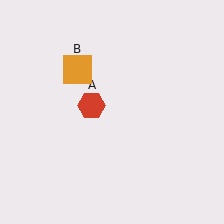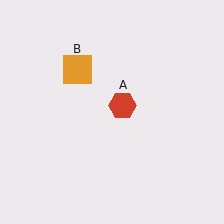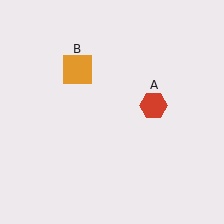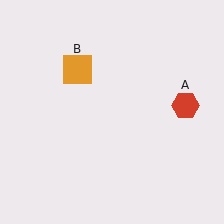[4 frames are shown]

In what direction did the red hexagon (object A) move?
The red hexagon (object A) moved right.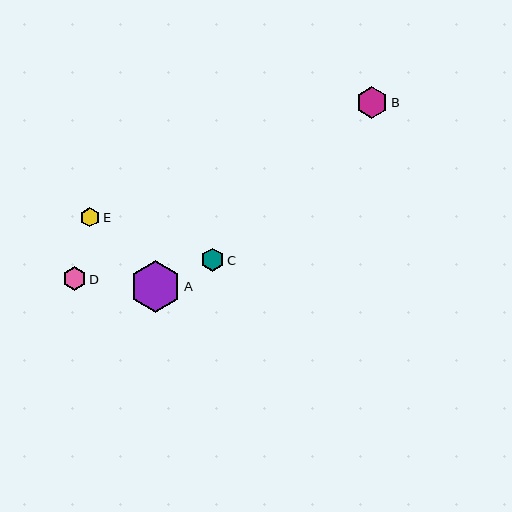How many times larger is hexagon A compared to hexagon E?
Hexagon A is approximately 2.6 times the size of hexagon E.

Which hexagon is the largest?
Hexagon A is the largest with a size of approximately 51 pixels.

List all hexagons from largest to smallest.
From largest to smallest: A, B, C, D, E.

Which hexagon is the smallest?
Hexagon E is the smallest with a size of approximately 19 pixels.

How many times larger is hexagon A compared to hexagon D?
Hexagon A is approximately 2.2 times the size of hexagon D.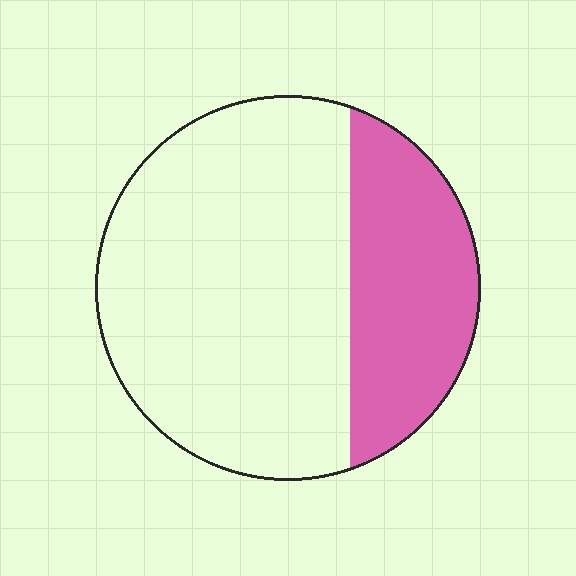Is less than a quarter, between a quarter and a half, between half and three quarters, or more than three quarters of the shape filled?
Between a quarter and a half.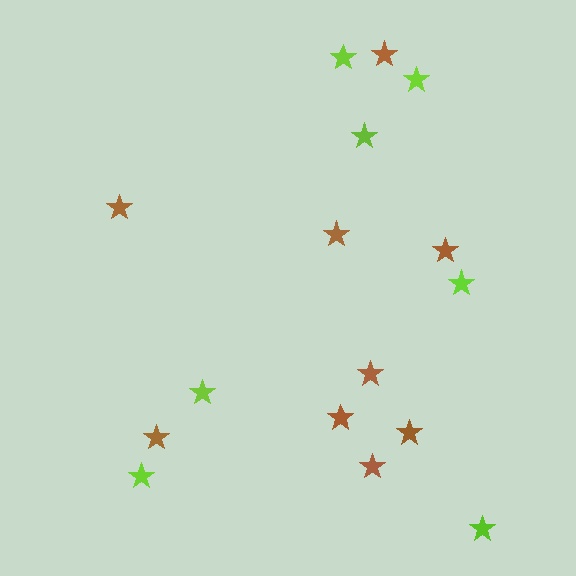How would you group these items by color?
There are 2 groups: one group of brown stars (9) and one group of lime stars (7).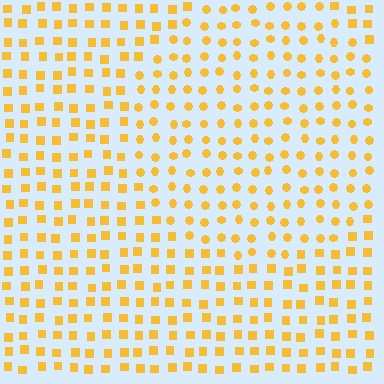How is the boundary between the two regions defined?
The boundary is defined by a change in element shape: circles inside vs. squares outside. All elements share the same color and spacing.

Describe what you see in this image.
The image is filled with small yellow elements arranged in a uniform grid. A circle-shaped region contains circles, while the surrounding area contains squares. The boundary is defined purely by the change in element shape.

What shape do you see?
I see a circle.